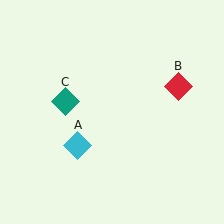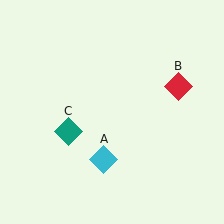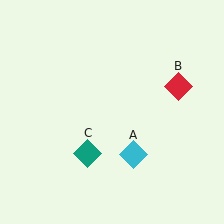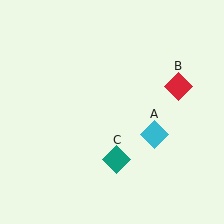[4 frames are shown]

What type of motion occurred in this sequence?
The cyan diamond (object A), teal diamond (object C) rotated counterclockwise around the center of the scene.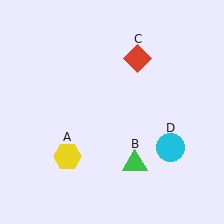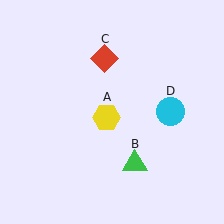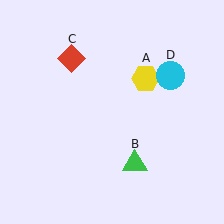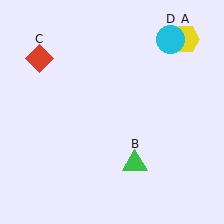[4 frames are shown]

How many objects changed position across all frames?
3 objects changed position: yellow hexagon (object A), red diamond (object C), cyan circle (object D).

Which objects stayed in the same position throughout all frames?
Green triangle (object B) remained stationary.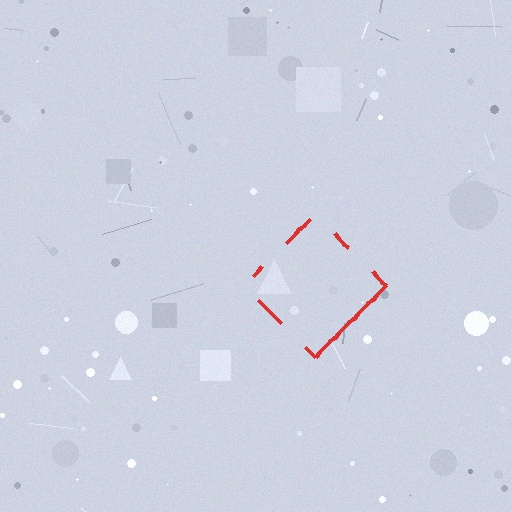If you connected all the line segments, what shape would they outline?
They would outline a diamond.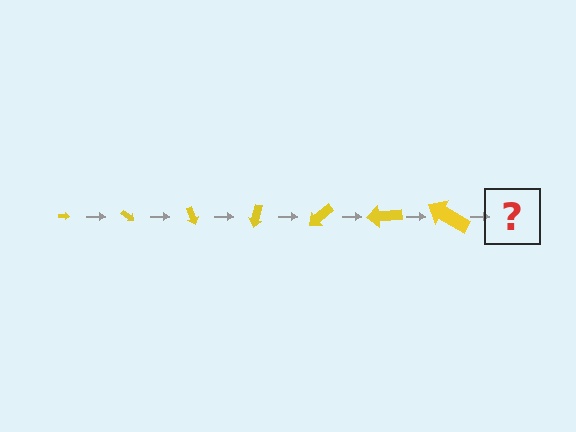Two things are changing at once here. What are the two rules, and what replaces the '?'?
The two rules are that the arrow grows larger each step and it rotates 35 degrees each step. The '?' should be an arrow, larger than the previous one and rotated 245 degrees from the start.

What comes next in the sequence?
The next element should be an arrow, larger than the previous one and rotated 245 degrees from the start.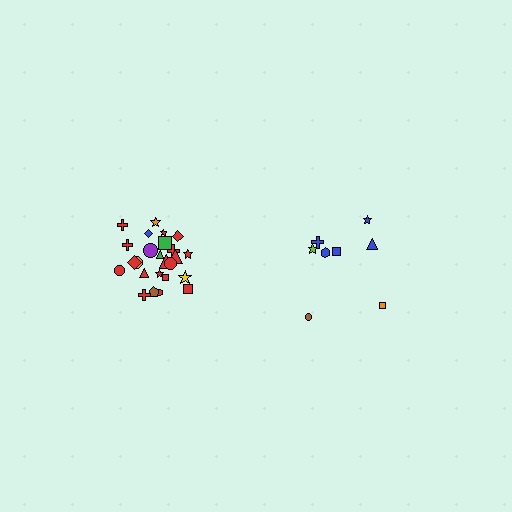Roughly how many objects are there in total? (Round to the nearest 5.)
Roughly 35 objects in total.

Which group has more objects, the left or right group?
The left group.